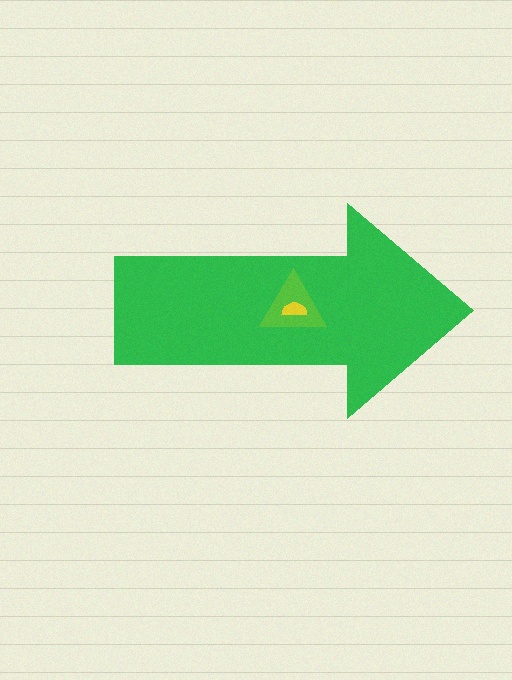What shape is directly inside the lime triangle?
The yellow semicircle.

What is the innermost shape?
The yellow semicircle.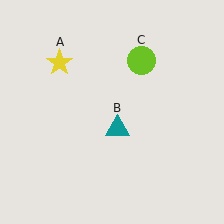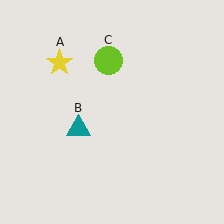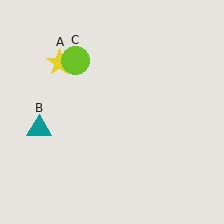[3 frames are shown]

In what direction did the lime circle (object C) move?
The lime circle (object C) moved left.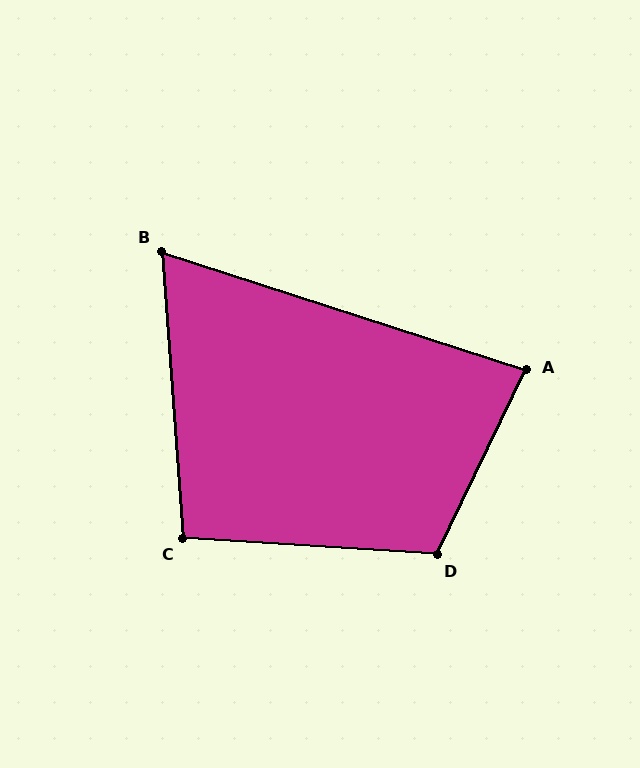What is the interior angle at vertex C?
Approximately 98 degrees (obtuse).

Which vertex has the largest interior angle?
D, at approximately 112 degrees.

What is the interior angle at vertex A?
Approximately 82 degrees (acute).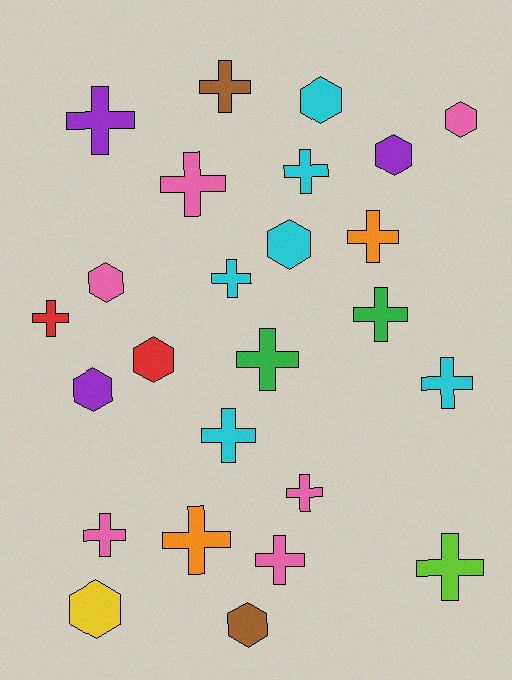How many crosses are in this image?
There are 16 crosses.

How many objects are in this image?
There are 25 objects.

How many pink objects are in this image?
There are 6 pink objects.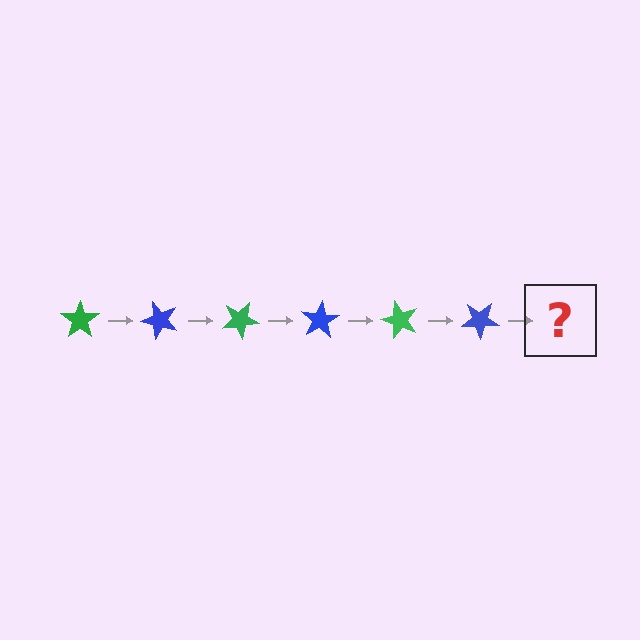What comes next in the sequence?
The next element should be a green star, rotated 300 degrees from the start.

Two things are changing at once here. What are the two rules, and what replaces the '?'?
The two rules are that it rotates 50 degrees each step and the color cycles through green and blue. The '?' should be a green star, rotated 300 degrees from the start.